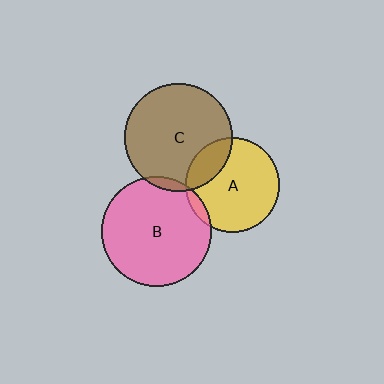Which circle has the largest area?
Circle B (pink).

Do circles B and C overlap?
Yes.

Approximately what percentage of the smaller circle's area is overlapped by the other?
Approximately 5%.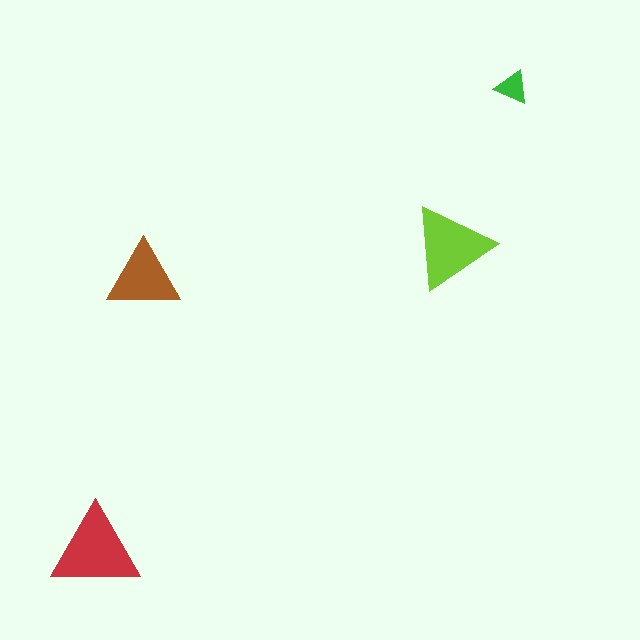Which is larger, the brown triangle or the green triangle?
The brown one.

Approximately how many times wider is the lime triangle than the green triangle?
About 2.5 times wider.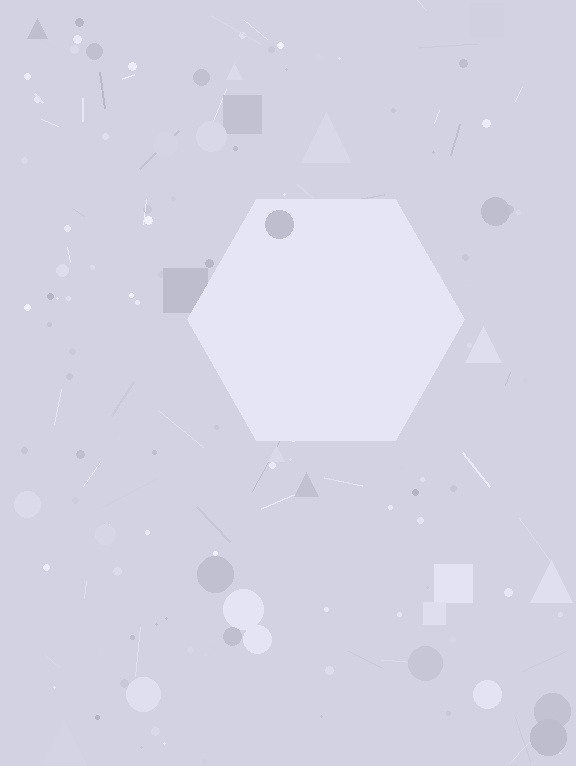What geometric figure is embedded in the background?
A hexagon is embedded in the background.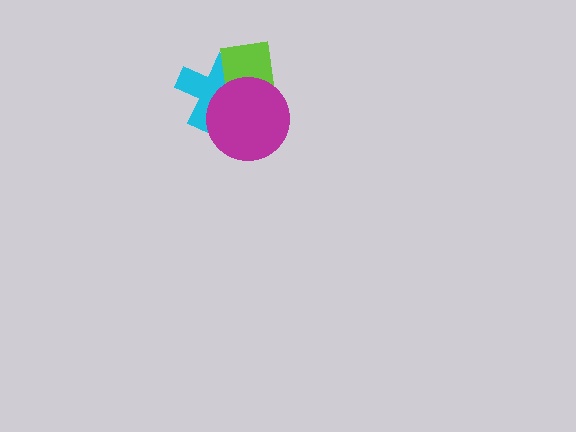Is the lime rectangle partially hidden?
Yes, it is partially covered by another shape.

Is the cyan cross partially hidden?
Yes, it is partially covered by another shape.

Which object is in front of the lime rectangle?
The magenta circle is in front of the lime rectangle.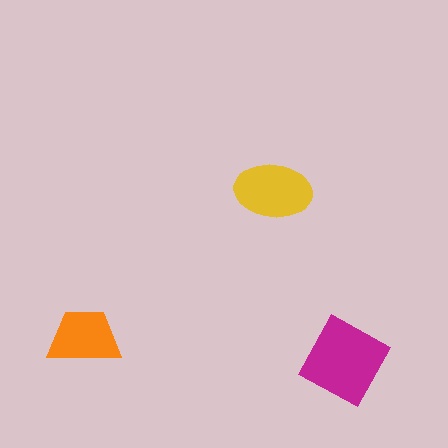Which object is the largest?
The magenta diamond.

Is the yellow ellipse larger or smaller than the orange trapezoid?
Larger.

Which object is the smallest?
The orange trapezoid.